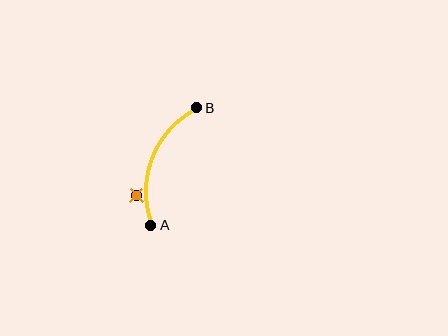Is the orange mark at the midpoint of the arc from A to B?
No — the orange mark does not lie on the arc at all. It sits slightly outside the curve.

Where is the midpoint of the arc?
The arc midpoint is the point on the curve farthest from the straight line joining A and B. It sits to the left of that line.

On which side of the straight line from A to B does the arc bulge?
The arc bulges to the left of the straight line connecting A and B.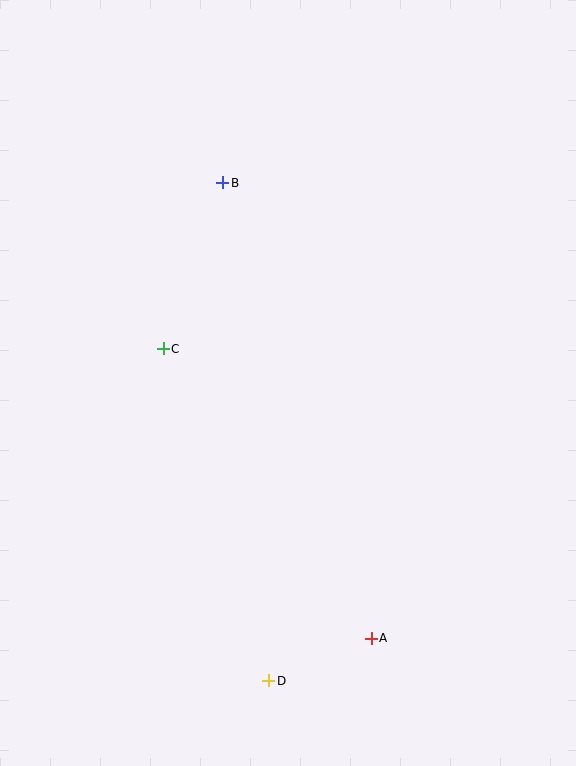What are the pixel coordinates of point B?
Point B is at (223, 183).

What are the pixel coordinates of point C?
Point C is at (163, 349).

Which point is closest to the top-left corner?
Point B is closest to the top-left corner.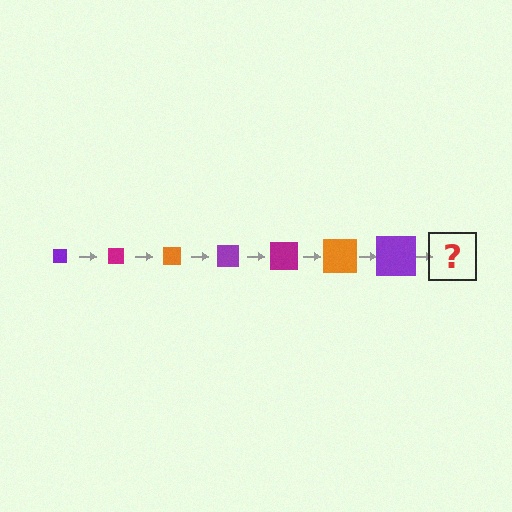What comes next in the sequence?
The next element should be a magenta square, larger than the previous one.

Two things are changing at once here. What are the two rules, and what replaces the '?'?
The two rules are that the square grows larger each step and the color cycles through purple, magenta, and orange. The '?' should be a magenta square, larger than the previous one.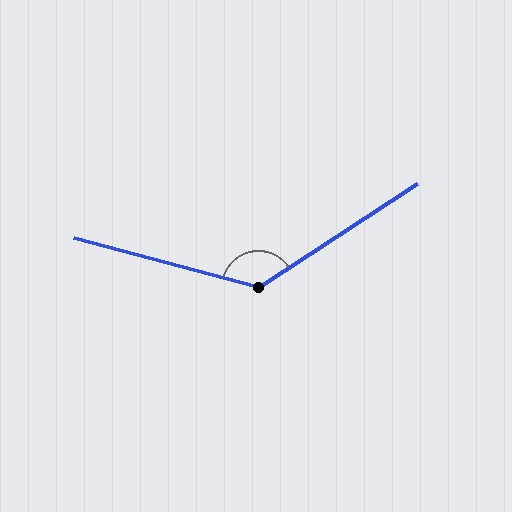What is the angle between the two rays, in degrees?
Approximately 132 degrees.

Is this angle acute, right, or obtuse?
It is obtuse.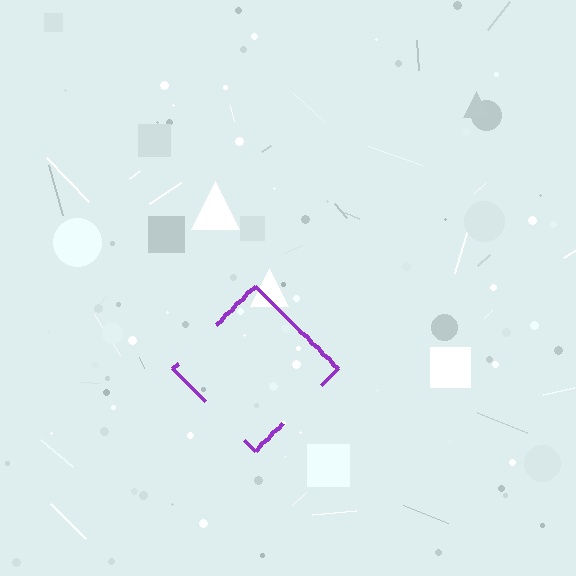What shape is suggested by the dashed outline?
The dashed outline suggests a diamond.